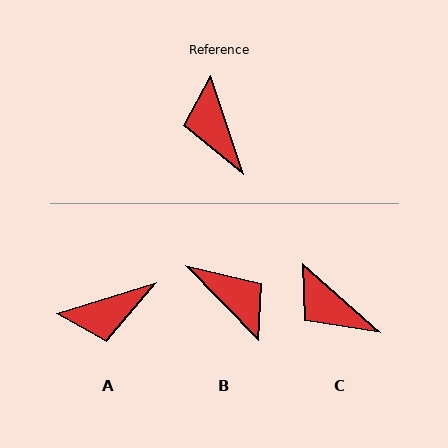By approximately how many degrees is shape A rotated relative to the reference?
Approximately 89 degrees counter-clockwise.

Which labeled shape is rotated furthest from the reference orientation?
B, about 154 degrees away.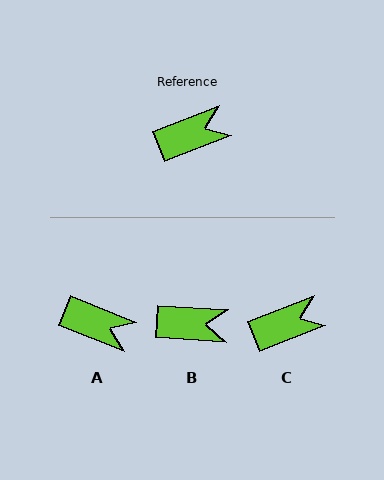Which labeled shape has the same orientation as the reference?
C.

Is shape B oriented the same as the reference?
No, it is off by about 25 degrees.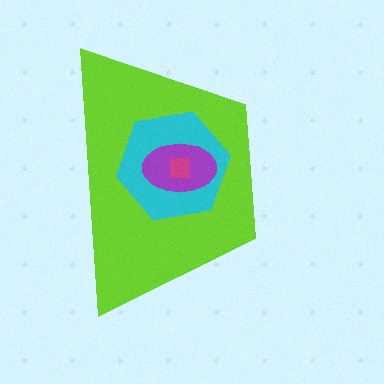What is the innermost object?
The magenta square.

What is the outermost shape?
The lime trapezoid.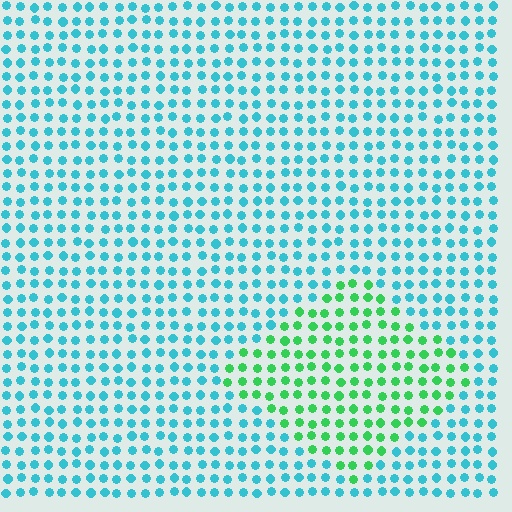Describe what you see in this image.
The image is filled with small cyan elements in a uniform arrangement. A diamond-shaped region is visible where the elements are tinted to a slightly different hue, forming a subtle color boundary.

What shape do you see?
I see a diamond.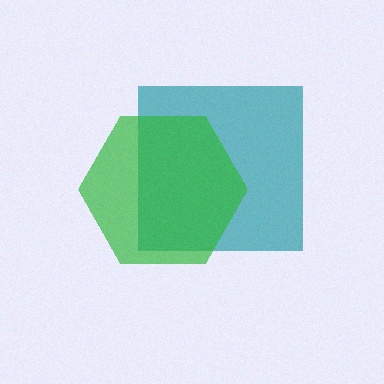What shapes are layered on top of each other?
The layered shapes are: a teal square, a green hexagon.